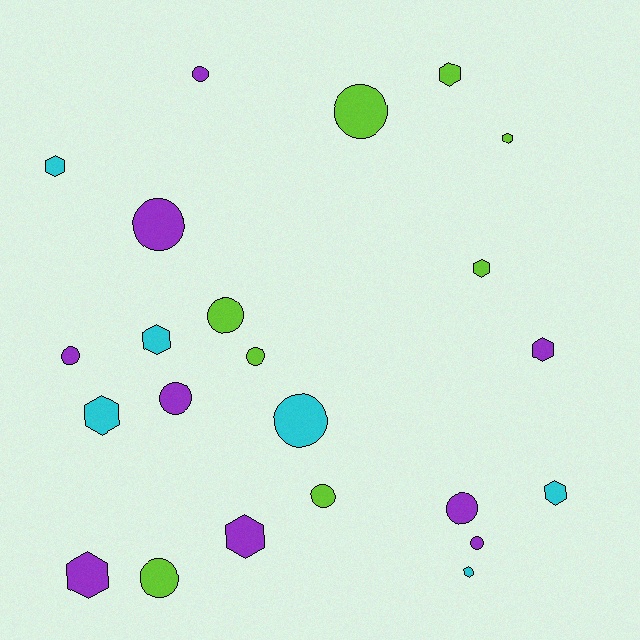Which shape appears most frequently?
Circle, with 12 objects.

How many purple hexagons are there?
There are 3 purple hexagons.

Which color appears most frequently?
Purple, with 9 objects.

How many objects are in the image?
There are 23 objects.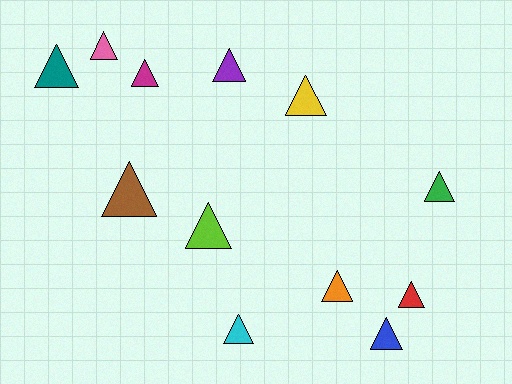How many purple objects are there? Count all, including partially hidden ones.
There is 1 purple object.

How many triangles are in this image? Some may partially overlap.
There are 12 triangles.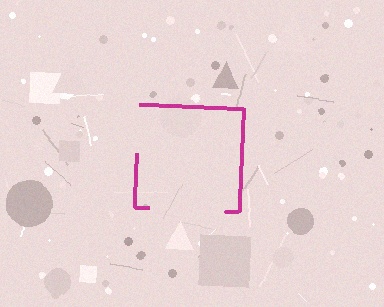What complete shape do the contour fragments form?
The contour fragments form a square.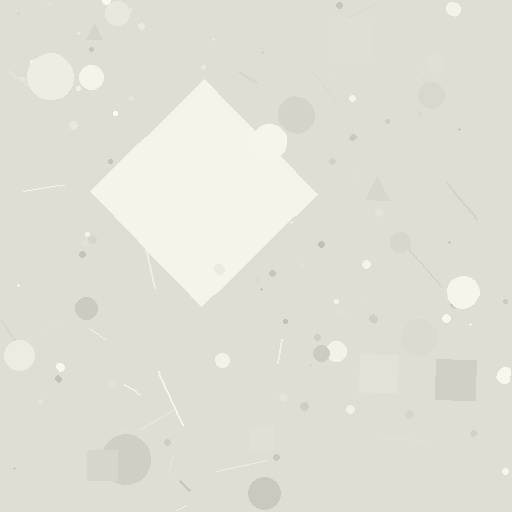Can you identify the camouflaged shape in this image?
The camouflaged shape is a diamond.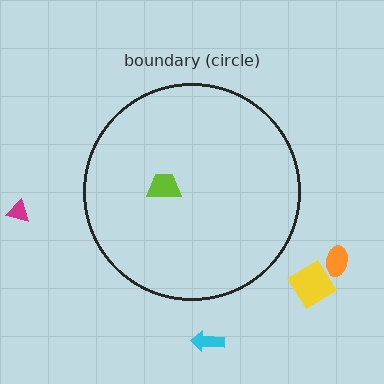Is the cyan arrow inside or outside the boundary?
Outside.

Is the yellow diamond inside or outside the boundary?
Outside.